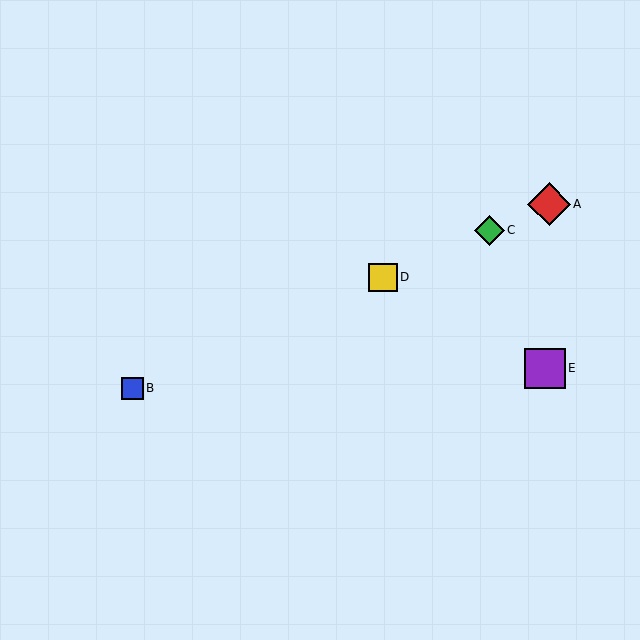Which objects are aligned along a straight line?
Objects A, B, C, D are aligned along a straight line.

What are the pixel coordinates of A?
Object A is at (549, 204).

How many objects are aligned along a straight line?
4 objects (A, B, C, D) are aligned along a straight line.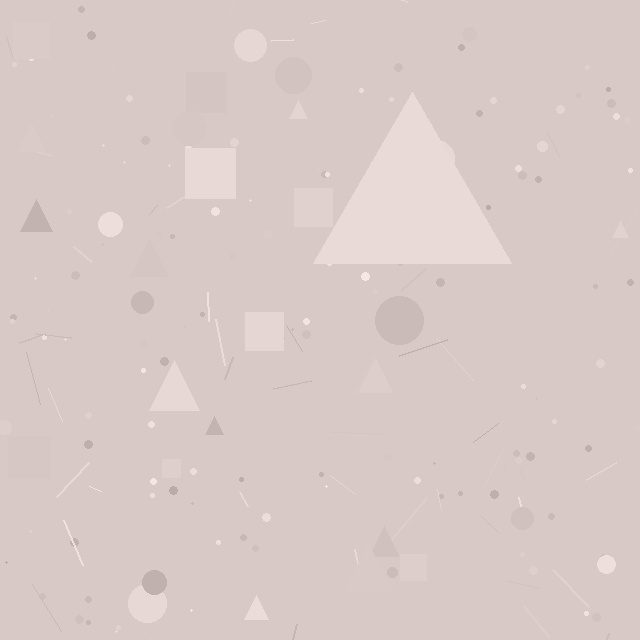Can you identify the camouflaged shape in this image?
The camouflaged shape is a triangle.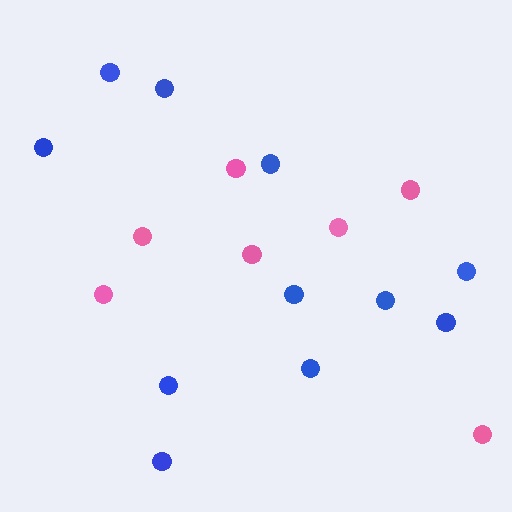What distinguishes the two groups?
There are 2 groups: one group of blue circles (11) and one group of pink circles (7).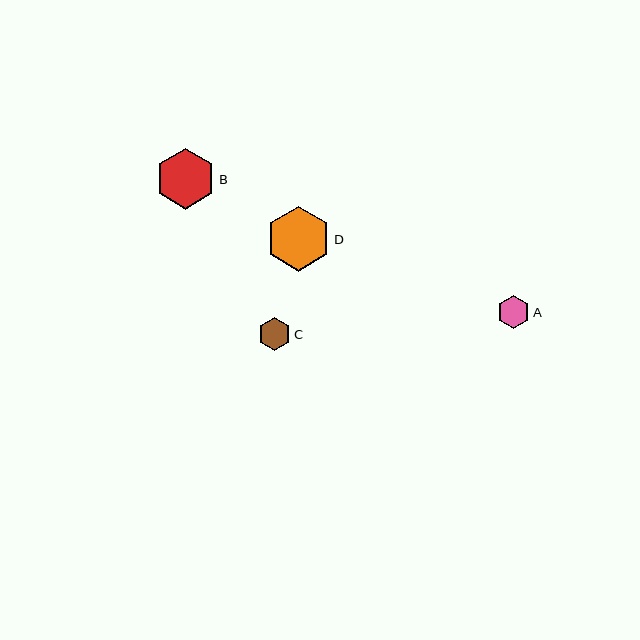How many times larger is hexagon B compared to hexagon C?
Hexagon B is approximately 1.8 times the size of hexagon C.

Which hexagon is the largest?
Hexagon D is the largest with a size of approximately 64 pixels.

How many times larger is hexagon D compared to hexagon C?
Hexagon D is approximately 1.9 times the size of hexagon C.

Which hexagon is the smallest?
Hexagon C is the smallest with a size of approximately 33 pixels.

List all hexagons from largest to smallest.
From largest to smallest: D, B, A, C.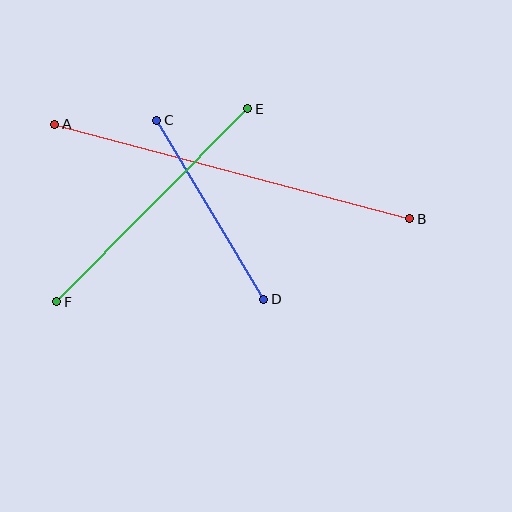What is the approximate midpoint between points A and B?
The midpoint is at approximately (232, 171) pixels.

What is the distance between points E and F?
The distance is approximately 272 pixels.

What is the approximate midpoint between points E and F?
The midpoint is at approximately (152, 205) pixels.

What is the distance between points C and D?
The distance is approximately 208 pixels.